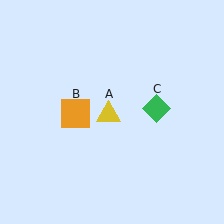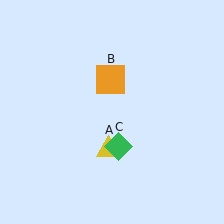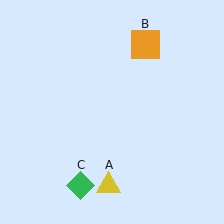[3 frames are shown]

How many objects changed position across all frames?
3 objects changed position: yellow triangle (object A), orange square (object B), green diamond (object C).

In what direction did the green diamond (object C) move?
The green diamond (object C) moved down and to the left.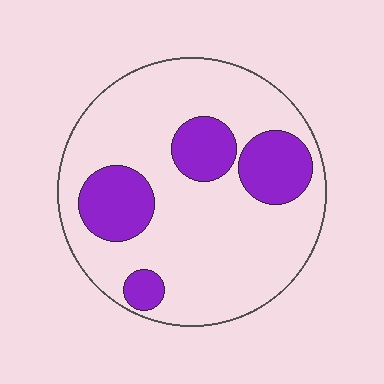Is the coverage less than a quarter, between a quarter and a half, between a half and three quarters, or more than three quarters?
Less than a quarter.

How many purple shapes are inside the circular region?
4.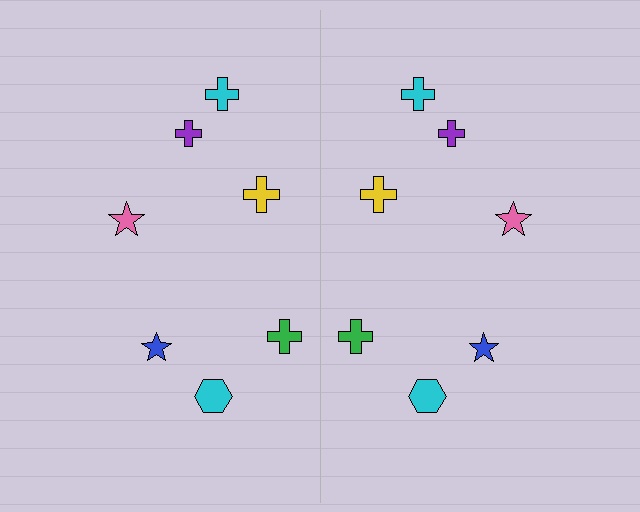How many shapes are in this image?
There are 14 shapes in this image.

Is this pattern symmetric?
Yes, this pattern has bilateral (reflection) symmetry.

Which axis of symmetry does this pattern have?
The pattern has a vertical axis of symmetry running through the center of the image.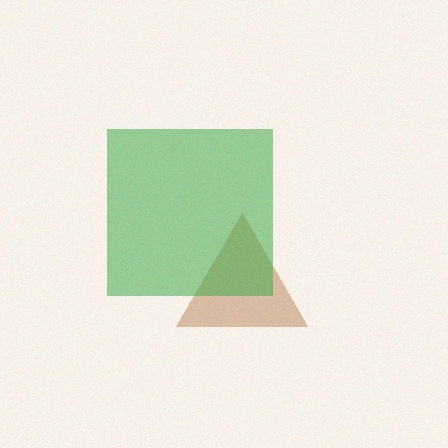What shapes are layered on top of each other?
The layered shapes are: a brown triangle, a green square.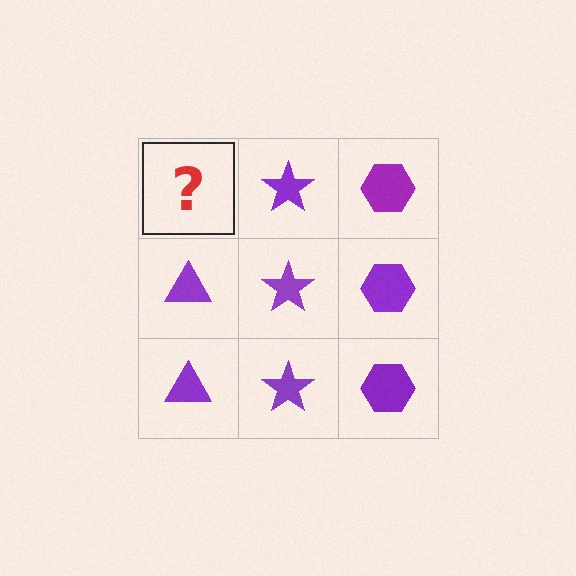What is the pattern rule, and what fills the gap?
The rule is that each column has a consistent shape. The gap should be filled with a purple triangle.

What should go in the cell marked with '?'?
The missing cell should contain a purple triangle.